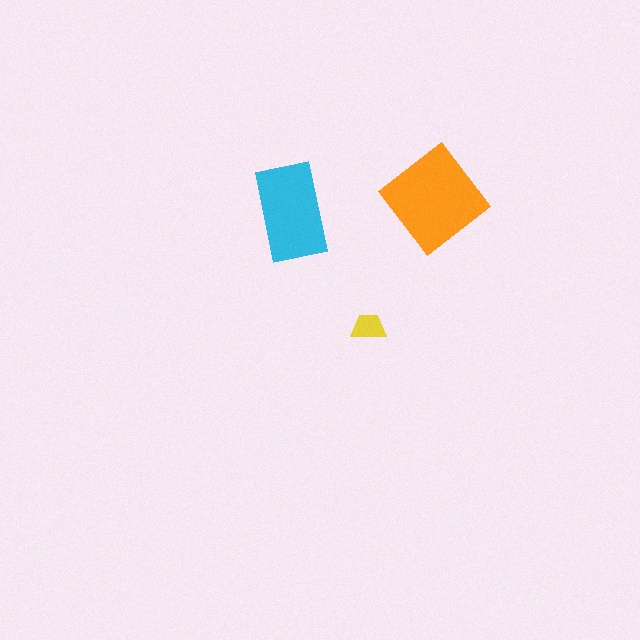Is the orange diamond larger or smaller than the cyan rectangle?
Larger.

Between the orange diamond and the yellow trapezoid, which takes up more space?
The orange diamond.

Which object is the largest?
The orange diamond.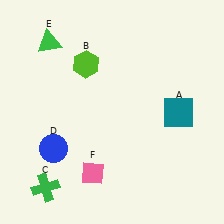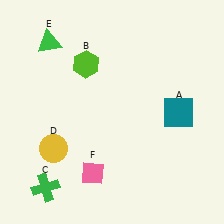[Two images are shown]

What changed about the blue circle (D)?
In Image 1, D is blue. In Image 2, it changed to yellow.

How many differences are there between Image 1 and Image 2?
There is 1 difference between the two images.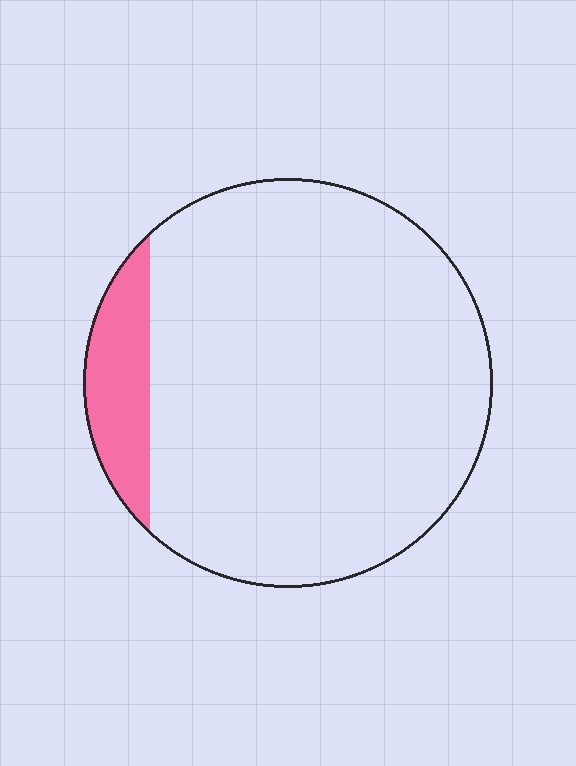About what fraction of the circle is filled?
About one tenth (1/10).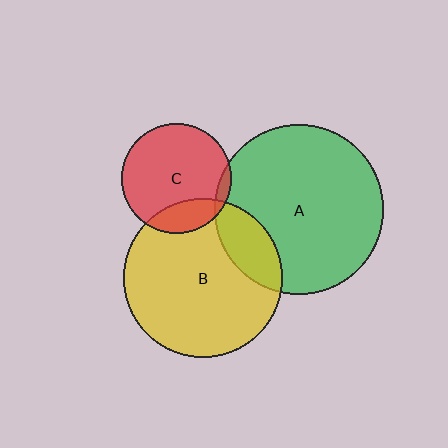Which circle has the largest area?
Circle A (green).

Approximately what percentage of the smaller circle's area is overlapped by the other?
Approximately 20%.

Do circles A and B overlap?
Yes.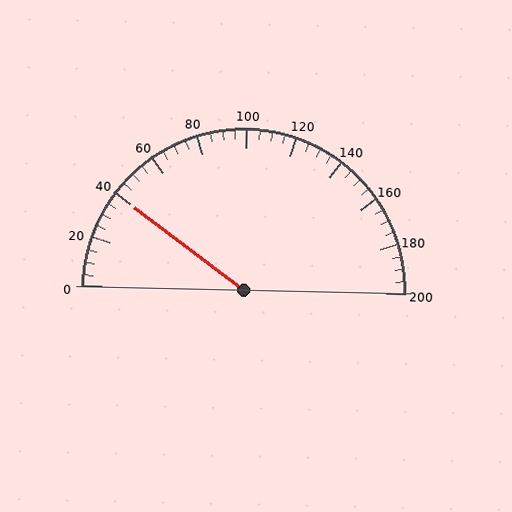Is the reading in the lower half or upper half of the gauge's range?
The reading is in the lower half of the range (0 to 200).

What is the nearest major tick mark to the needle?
The nearest major tick mark is 40.